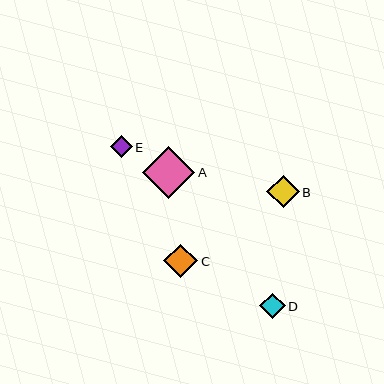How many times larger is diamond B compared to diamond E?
Diamond B is approximately 1.5 times the size of diamond E.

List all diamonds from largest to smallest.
From largest to smallest: A, C, B, D, E.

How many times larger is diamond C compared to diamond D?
Diamond C is approximately 1.3 times the size of diamond D.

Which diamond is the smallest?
Diamond E is the smallest with a size of approximately 22 pixels.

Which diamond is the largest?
Diamond A is the largest with a size of approximately 52 pixels.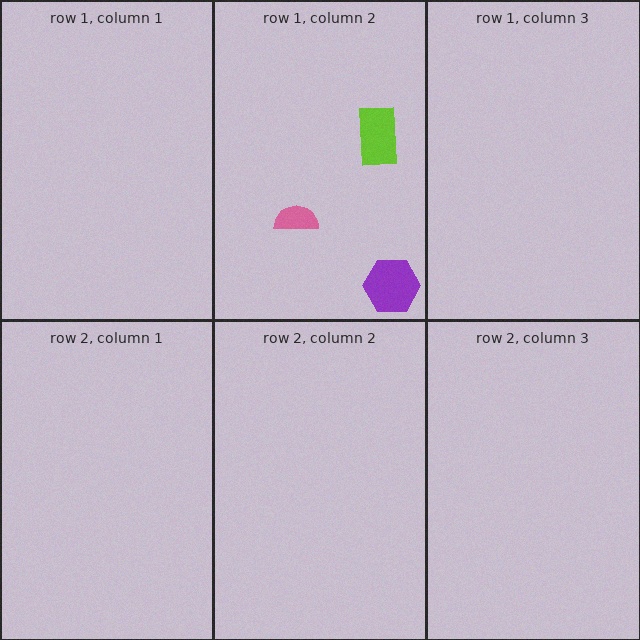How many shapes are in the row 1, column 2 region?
3.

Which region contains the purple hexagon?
The row 1, column 2 region.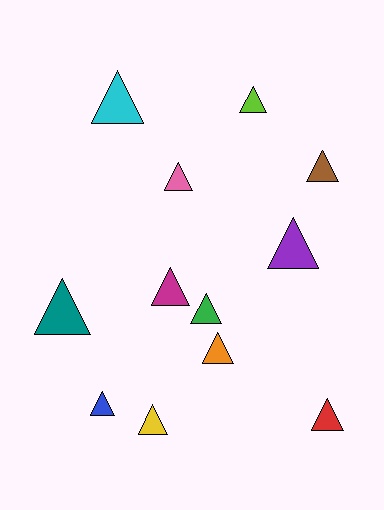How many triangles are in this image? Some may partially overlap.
There are 12 triangles.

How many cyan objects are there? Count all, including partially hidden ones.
There is 1 cyan object.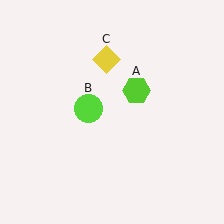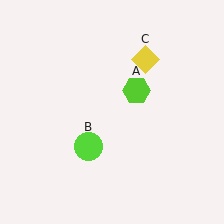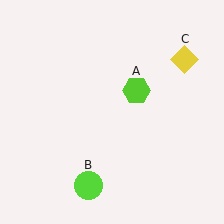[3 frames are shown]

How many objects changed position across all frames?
2 objects changed position: lime circle (object B), yellow diamond (object C).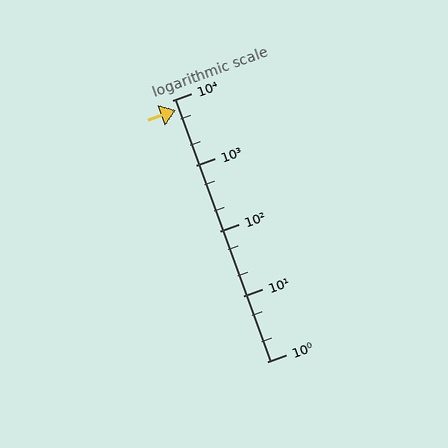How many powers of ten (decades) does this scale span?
The scale spans 4 decades, from 1 to 10000.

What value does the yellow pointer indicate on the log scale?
The pointer indicates approximately 7100.